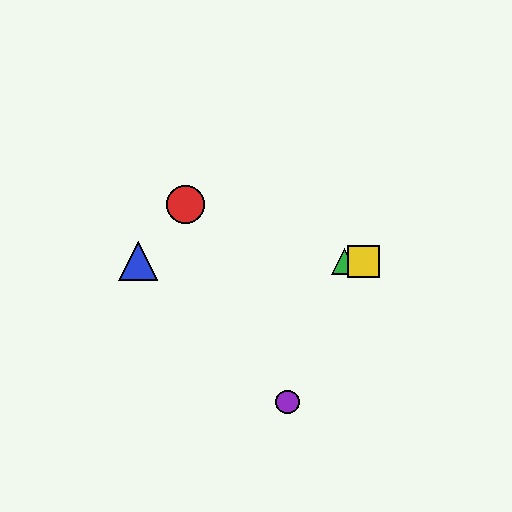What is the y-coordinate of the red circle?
The red circle is at y≈204.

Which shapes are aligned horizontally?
The blue triangle, the green triangle, the yellow square are aligned horizontally.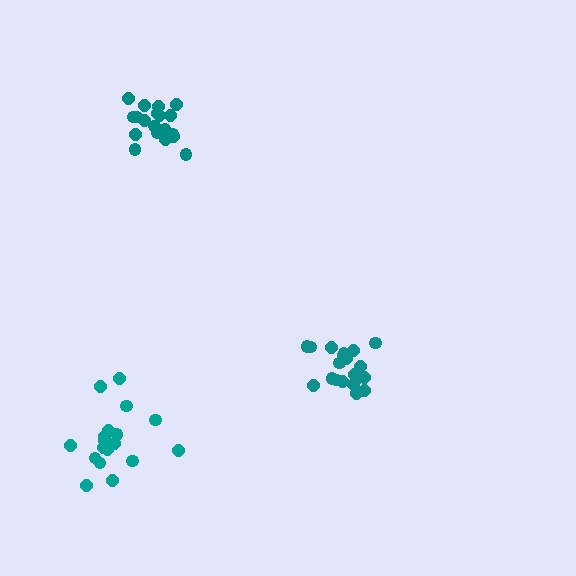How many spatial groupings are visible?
There are 3 spatial groupings.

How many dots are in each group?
Group 1: 20 dots, Group 2: 19 dots, Group 3: 18 dots (57 total).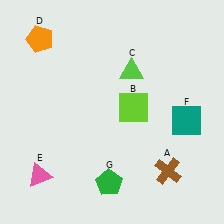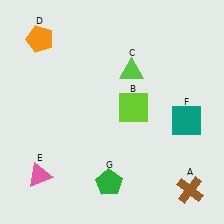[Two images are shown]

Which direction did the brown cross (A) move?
The brown cross (A) moved right.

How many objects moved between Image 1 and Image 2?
1 object moved between the two images.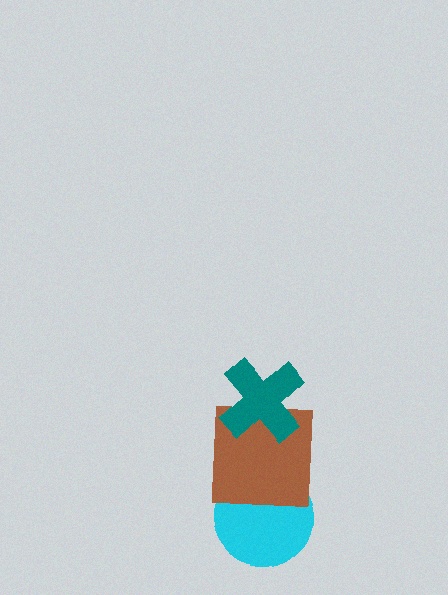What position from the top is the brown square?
The brown square is 2nd from the top.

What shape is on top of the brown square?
The teal cross is on top of the brown square.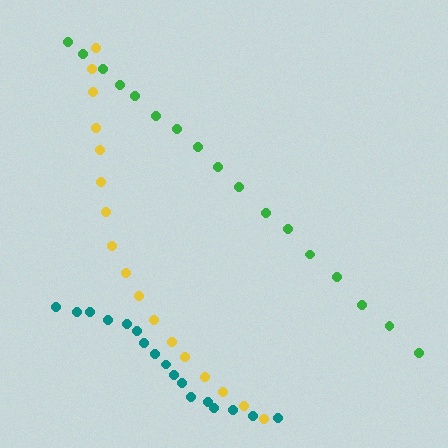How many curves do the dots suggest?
There are 3 distinct paths.